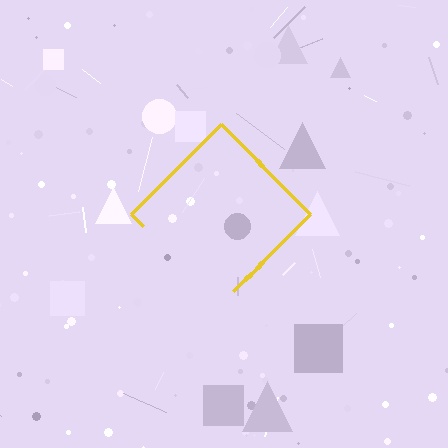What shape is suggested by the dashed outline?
The dashed outline suggests a diamond.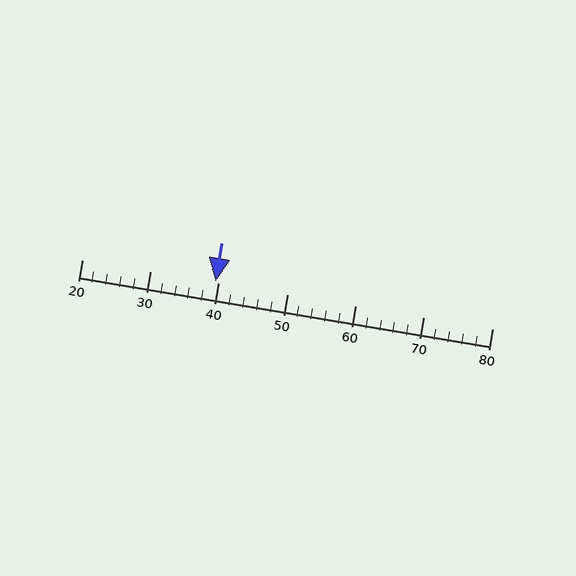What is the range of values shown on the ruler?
The ruler shows values from 20 to 80.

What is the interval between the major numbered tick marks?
The major tick marks are spaced 10 units apart.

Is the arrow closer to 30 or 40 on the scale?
The arrow is closer to 40.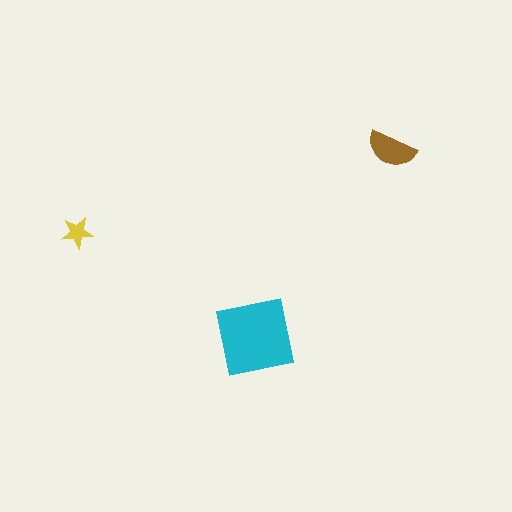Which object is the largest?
The cyan square.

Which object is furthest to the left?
The yellow star is leftmost.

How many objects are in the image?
There are 3 objects in the image.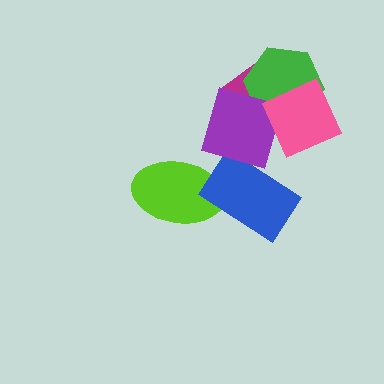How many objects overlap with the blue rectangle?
2 objects overlap with the blue rectangle.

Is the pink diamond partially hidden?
No, no other shape covers it.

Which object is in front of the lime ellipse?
The blue rectangle is in front of the lime ellipse.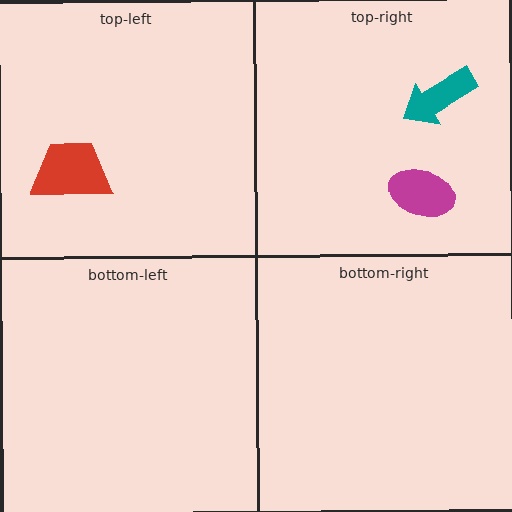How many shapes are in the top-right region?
2.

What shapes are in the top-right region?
The magenta ellipse, the teal arrow.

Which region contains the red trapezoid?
The top-left region.